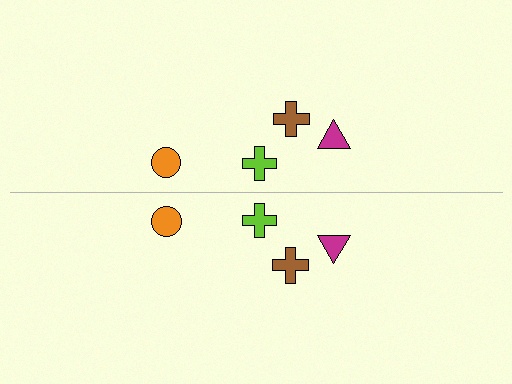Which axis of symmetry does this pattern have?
The pattern has a horizontal axis of symmetry running through the center of the image.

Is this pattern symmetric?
Yes, this pattern has bilateral (reflection) symmetry.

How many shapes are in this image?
There are 8 shapes in this image.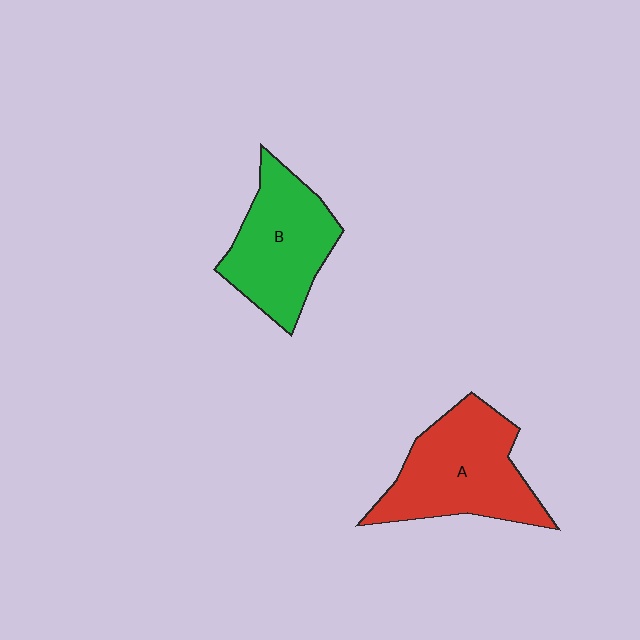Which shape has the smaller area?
Shape B (green).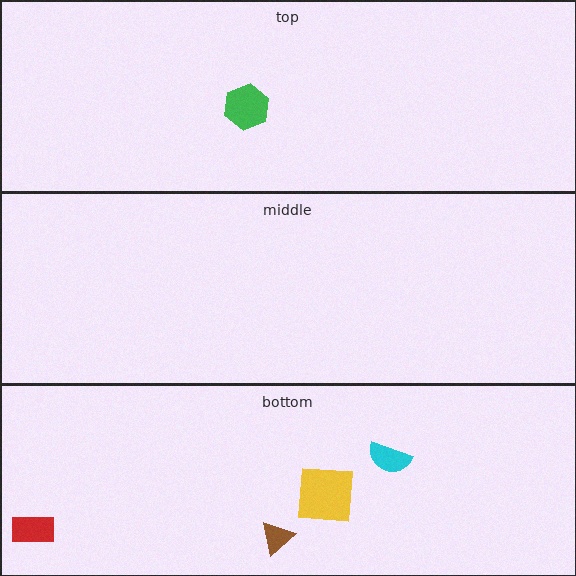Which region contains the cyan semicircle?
The bottom region.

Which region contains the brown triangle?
The bottom region.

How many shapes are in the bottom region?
4.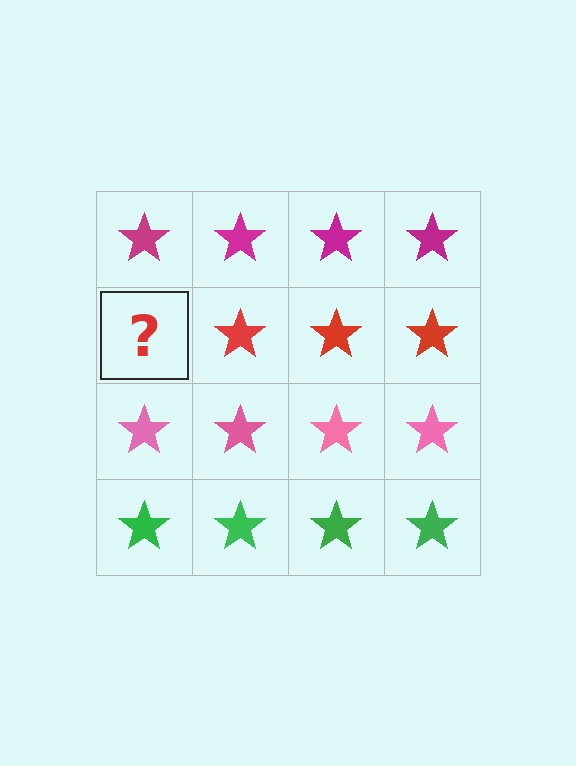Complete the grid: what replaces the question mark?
The question mark should be replaced with a red star.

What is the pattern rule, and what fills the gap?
The rule is that each row has a consistent color. The gap should be filled with a red star.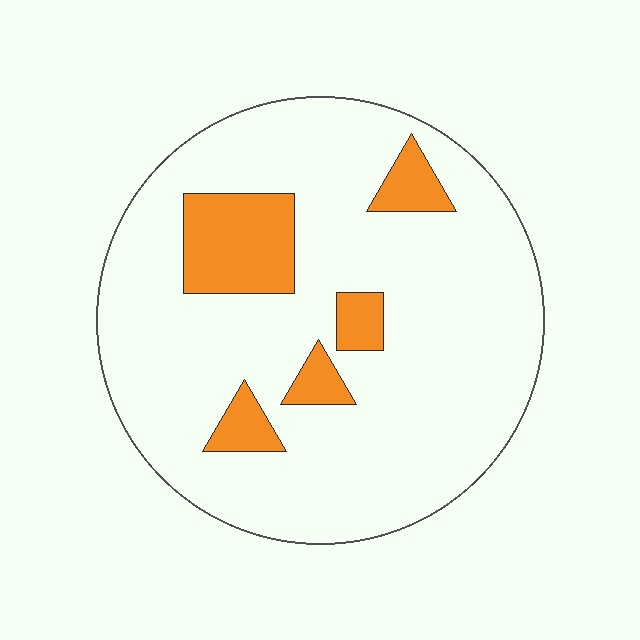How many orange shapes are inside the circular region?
5.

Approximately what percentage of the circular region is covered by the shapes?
Approximately 15%.